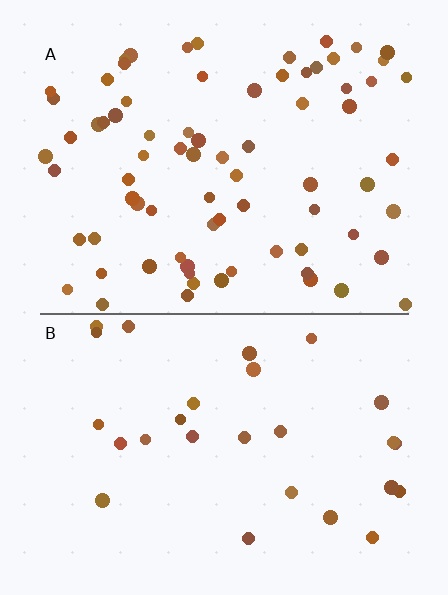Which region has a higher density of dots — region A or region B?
A (the top).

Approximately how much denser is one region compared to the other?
Approximately 2.7× — region A over region B.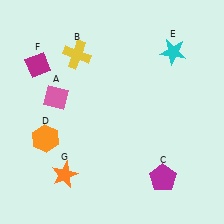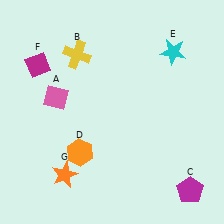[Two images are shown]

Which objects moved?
The objects that moved are: the magenta pentagon (C), the orange hexagon (D).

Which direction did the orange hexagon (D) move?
The orange hexagon (D) moved right.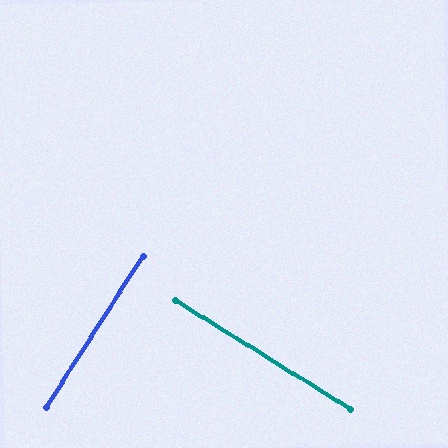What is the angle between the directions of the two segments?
Approximately 89 degrees.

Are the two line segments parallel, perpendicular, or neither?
Perpendicular — they meet at approximately 89°.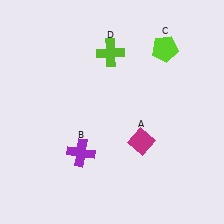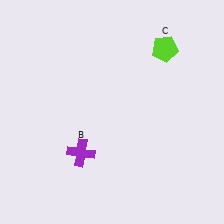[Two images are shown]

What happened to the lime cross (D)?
The lime cross (D) was removed in Image 2. It was in the top-left area of Image 1.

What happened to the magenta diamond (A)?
The magenta diamond (A) was removed in Image 2. It was in the bottom-right area of Image 1.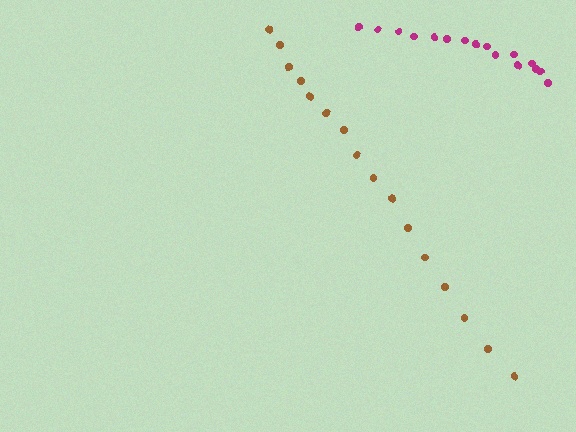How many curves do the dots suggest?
There are 2 distinct paths.